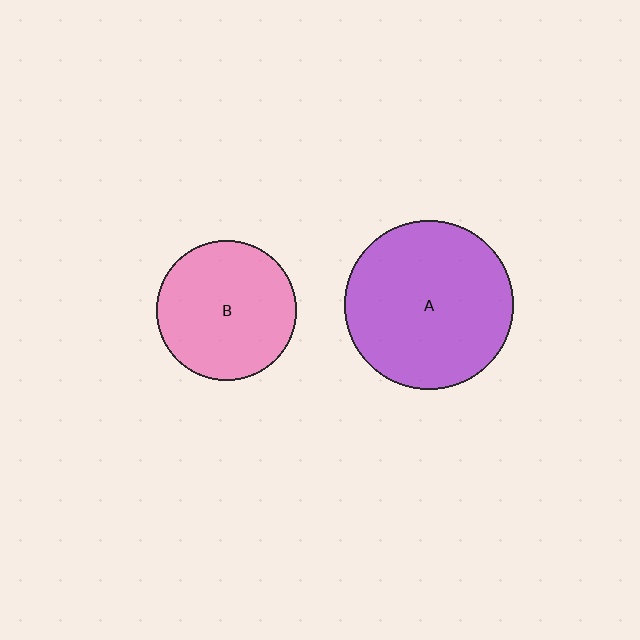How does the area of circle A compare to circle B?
Approximately 1.5 times.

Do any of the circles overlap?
No, none of the circles overlap.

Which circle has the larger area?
Circle A (purple).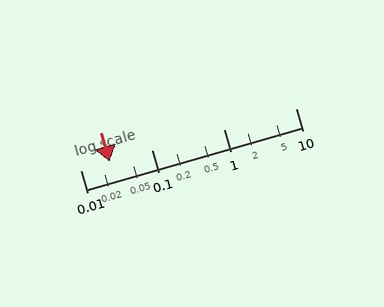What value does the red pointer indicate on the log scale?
The pointer indicates approximately 0.026.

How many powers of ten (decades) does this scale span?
The scale spans 3 decades, from 0.01 to 10.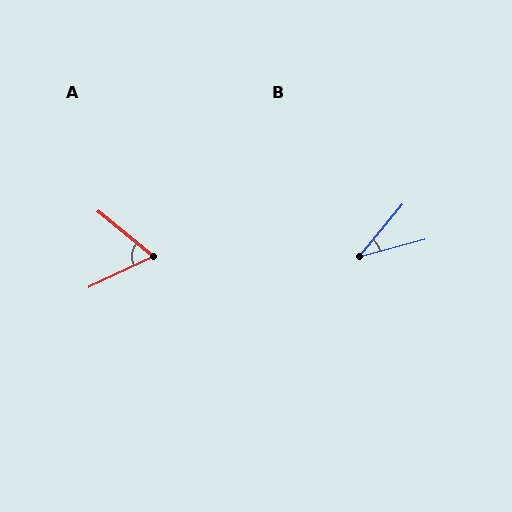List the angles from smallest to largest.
B (35°), A (65°).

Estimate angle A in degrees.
Approximately 65 degrees.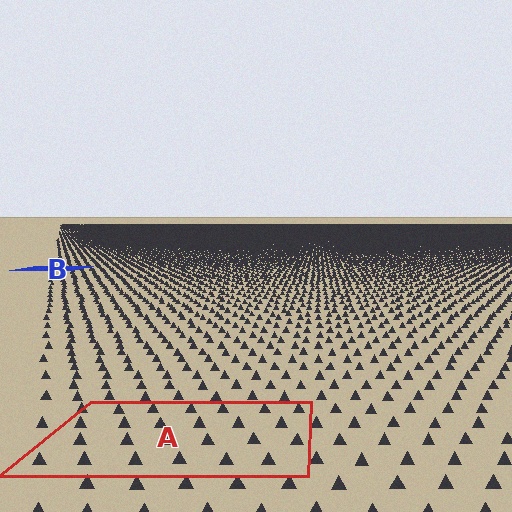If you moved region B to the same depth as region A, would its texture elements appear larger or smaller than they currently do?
They would appear larger. At a closer depth, the same texture elements are projected at a bigger on-screen size.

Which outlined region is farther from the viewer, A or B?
Region B is farther from the viewer — the texture elements inside it appear smaller and more densely packed.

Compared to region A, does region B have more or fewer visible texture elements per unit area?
Region B has more texture elements per unit area — they are packed more densely because it is farther away.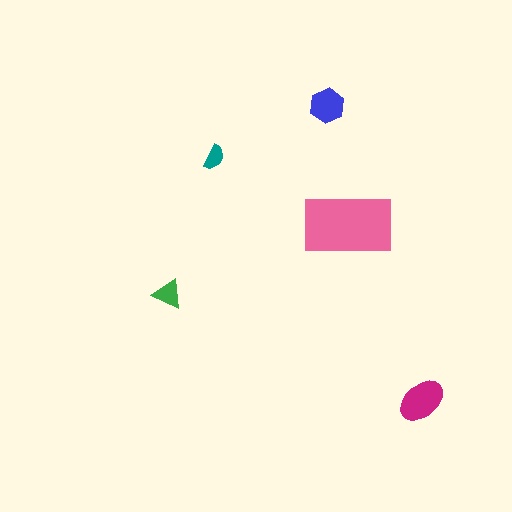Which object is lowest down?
The magenta ellipse is bottommost.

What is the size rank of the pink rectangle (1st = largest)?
1st.